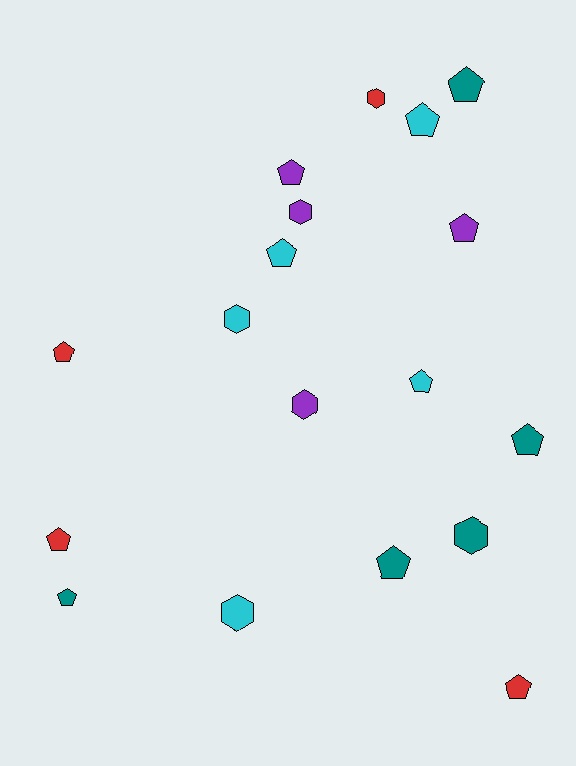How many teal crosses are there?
There are no teal crosses.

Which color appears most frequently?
Cyan, with 5 objects.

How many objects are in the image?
There are 18 objects.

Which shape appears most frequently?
Pentagon, with 12 objects.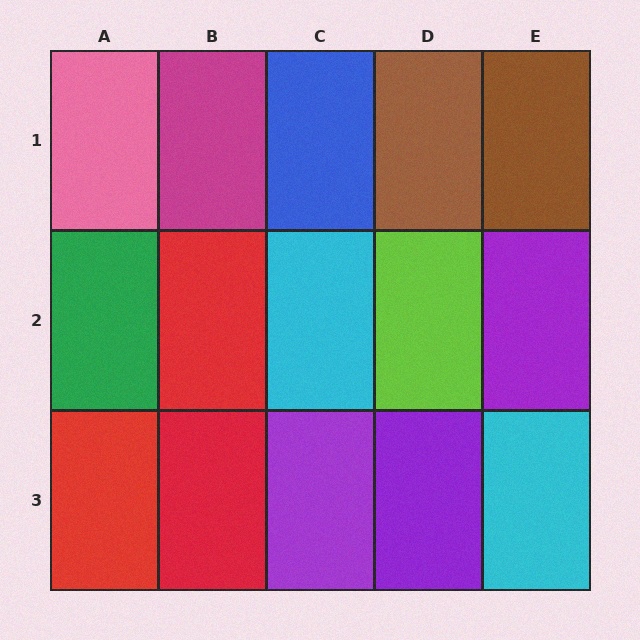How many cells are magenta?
1 cell is magenta.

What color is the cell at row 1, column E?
Brown.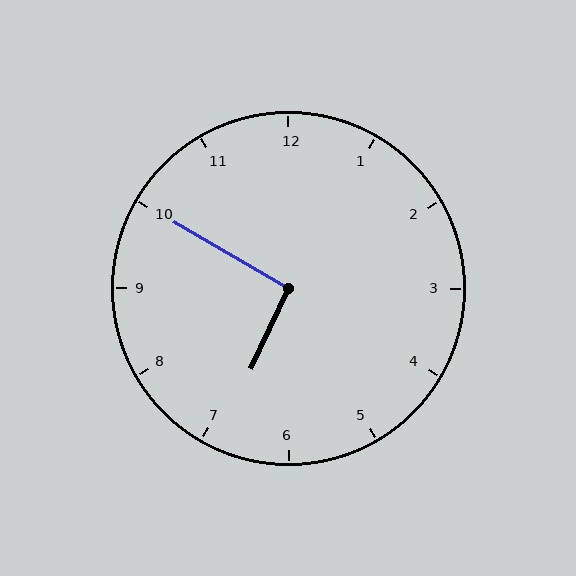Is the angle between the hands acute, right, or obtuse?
It is right.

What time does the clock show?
6:50.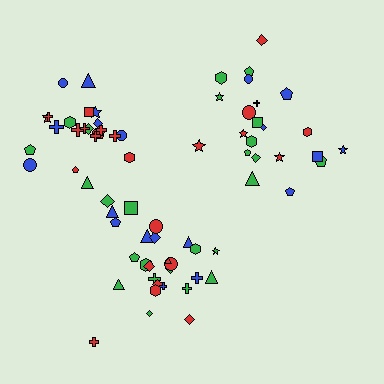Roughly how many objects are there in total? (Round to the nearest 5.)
Roughly 70 objects in total.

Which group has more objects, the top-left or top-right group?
The top-left group.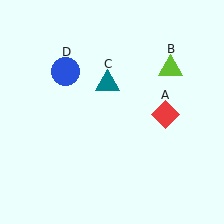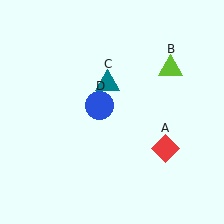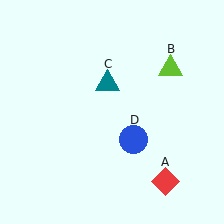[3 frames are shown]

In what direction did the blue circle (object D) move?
The blue circle (object D) moved down and to the right.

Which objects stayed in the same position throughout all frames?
Lime triangle (object B) and teal triangle (object C) remained stationary.